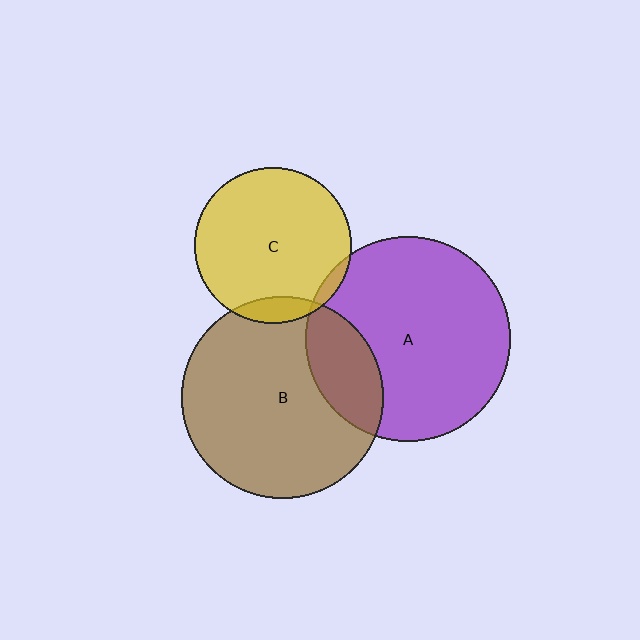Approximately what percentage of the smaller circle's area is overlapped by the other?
Approximately 5%.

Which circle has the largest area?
Circle A (purple).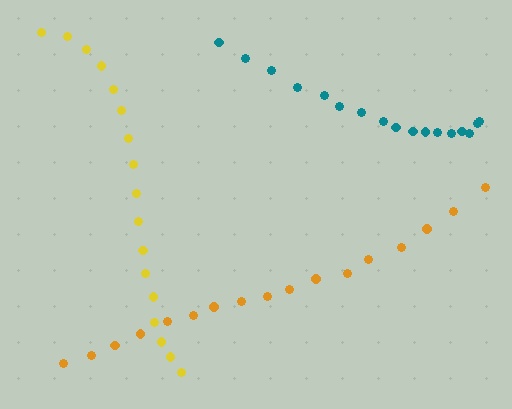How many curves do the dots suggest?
There are 3 distinct paths.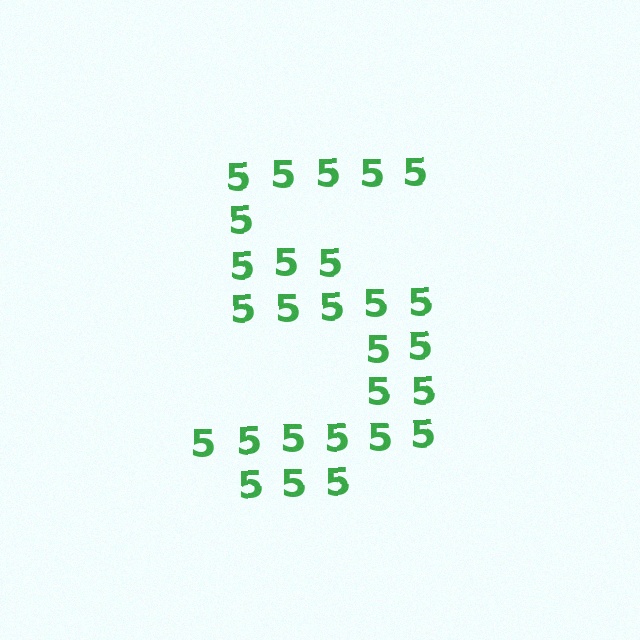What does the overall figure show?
The overall figure shows the digit 5.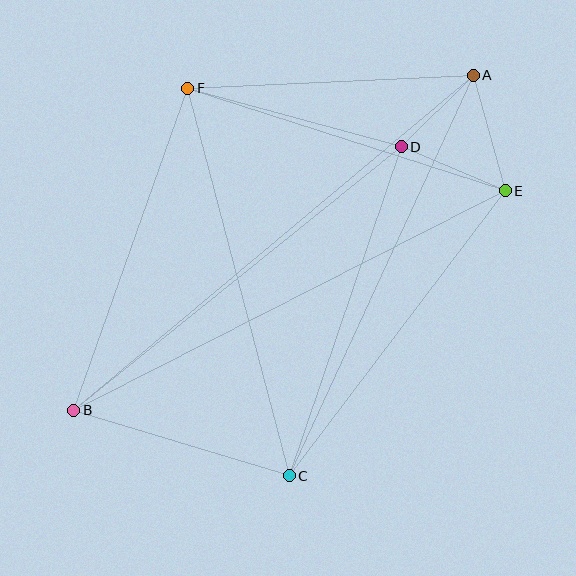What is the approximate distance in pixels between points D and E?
The distance between D and E is approximately 113 pixels.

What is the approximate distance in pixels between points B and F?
The distance between B and F is approximately 341 pixels.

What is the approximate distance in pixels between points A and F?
The distance between A and F is approximately 286 pixels.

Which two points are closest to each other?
Points A and D are closest to each other.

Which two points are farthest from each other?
Points A and B are farthest from each other.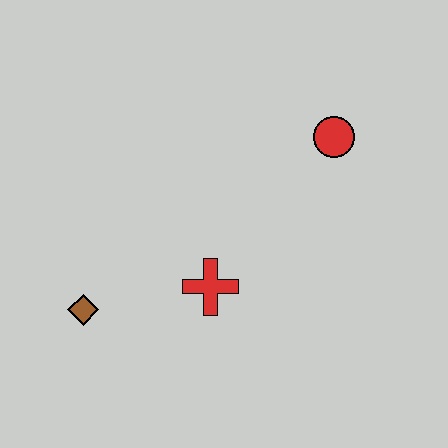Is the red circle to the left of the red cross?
No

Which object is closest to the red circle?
The red cross is closest to the red circle.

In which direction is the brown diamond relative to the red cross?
The brown diamond is to the left of the red cross.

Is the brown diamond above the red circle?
No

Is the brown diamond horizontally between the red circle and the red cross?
No